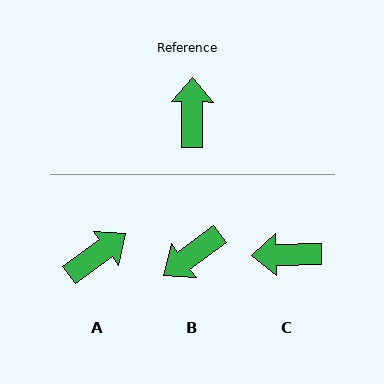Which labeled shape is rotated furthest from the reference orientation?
B, about 126 degrees away.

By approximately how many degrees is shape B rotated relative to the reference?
Approximately 126 degrees counter-clockwise.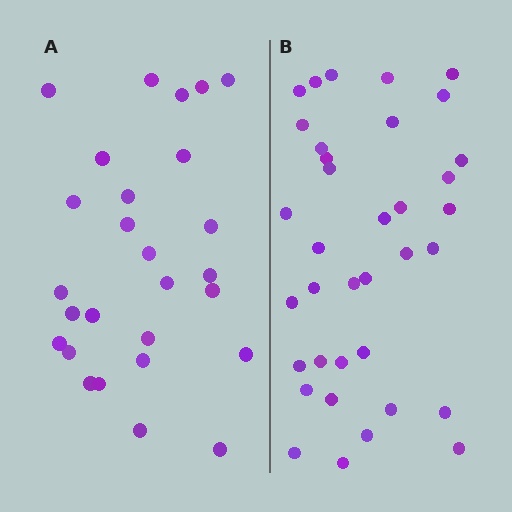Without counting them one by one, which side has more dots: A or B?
Region B (the right region) has more dots.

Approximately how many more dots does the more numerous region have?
Region B has roughly 8 or so more dots than region A.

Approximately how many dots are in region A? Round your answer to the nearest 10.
About 30 dots. (The exact count is 27, which rounds to 30.)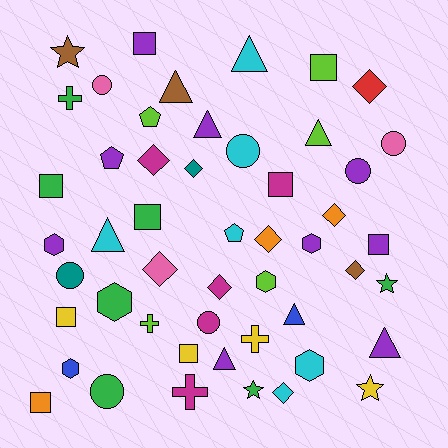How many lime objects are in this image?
There are 5 lime objects.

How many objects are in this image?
There are 50 objects.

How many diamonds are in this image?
There are 9 diamonds.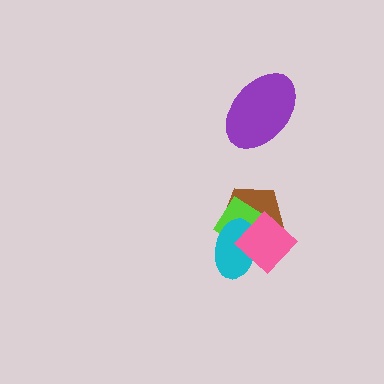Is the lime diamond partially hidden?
Yes, it is partially covered by another shape.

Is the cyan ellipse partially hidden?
Yes, it is partially covered by another shape.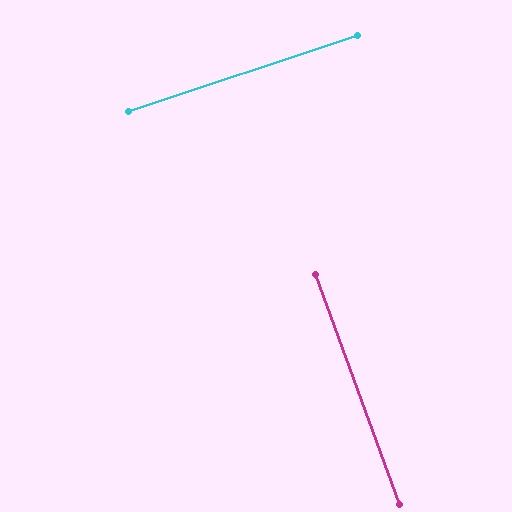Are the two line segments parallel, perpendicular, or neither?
Perpendicular — they meet at approximately 88°.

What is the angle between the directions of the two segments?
Approximately 88 degrees.